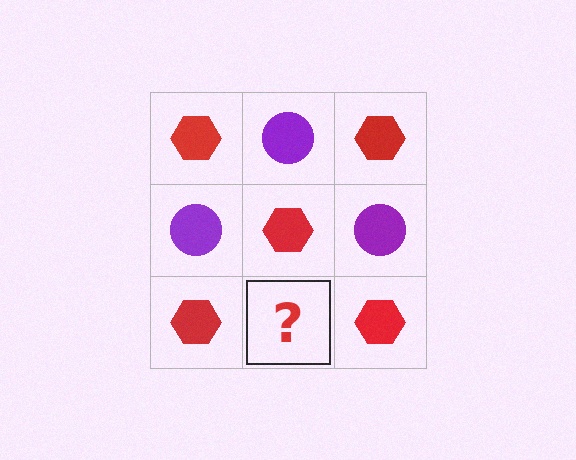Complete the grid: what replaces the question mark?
The question mark should be replaced with a purple circle.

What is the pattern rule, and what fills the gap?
The rule is that it alternates red hexagon and purple circle in a checkerboard pattern. The gap should be filled with a purple circle.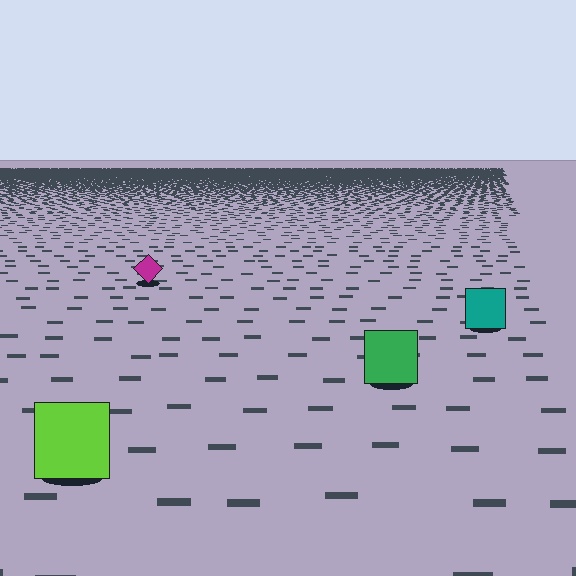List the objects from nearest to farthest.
From nearest to farthest: the lime square, the green square, the teal square, the magenta diamond.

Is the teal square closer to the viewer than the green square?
No. The green square is closer — you can tell from the texture gradient: the ground texture is coarser near it.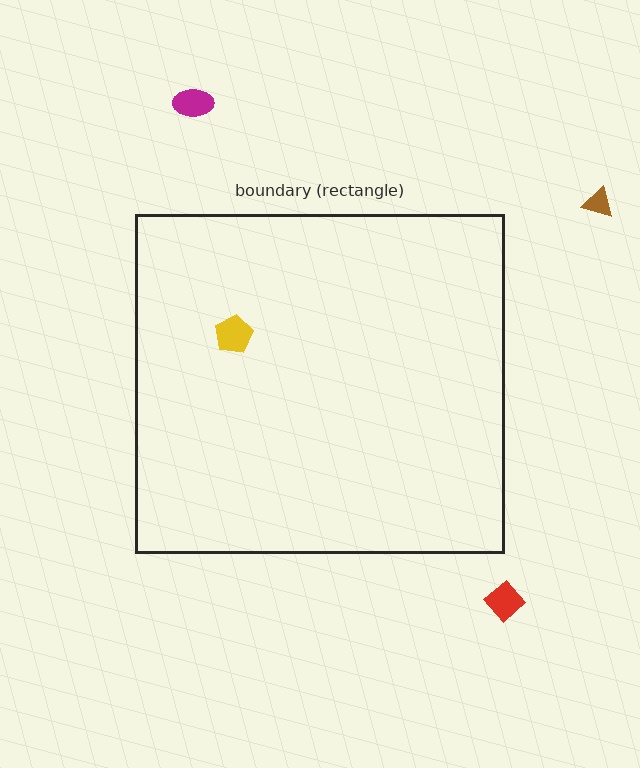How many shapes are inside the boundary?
1 inside, 3 outside.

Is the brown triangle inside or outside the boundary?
Outside.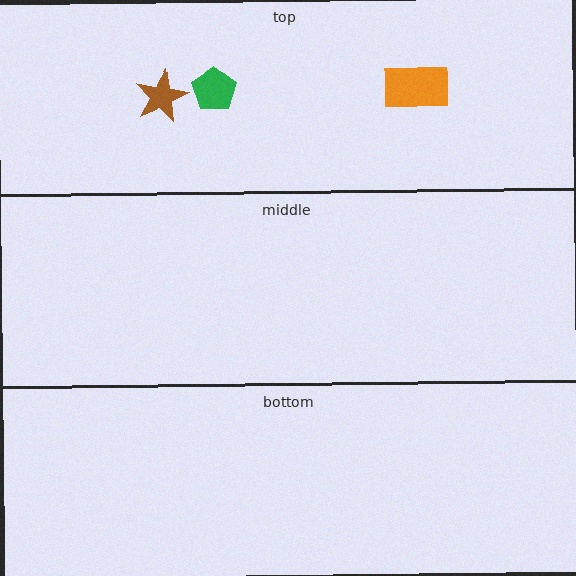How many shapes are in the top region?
3.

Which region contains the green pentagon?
The top region.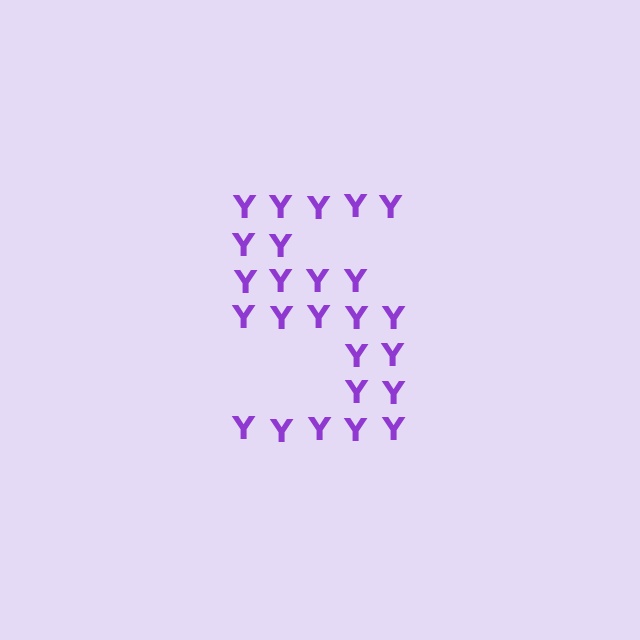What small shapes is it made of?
It is made of small letter Y's.